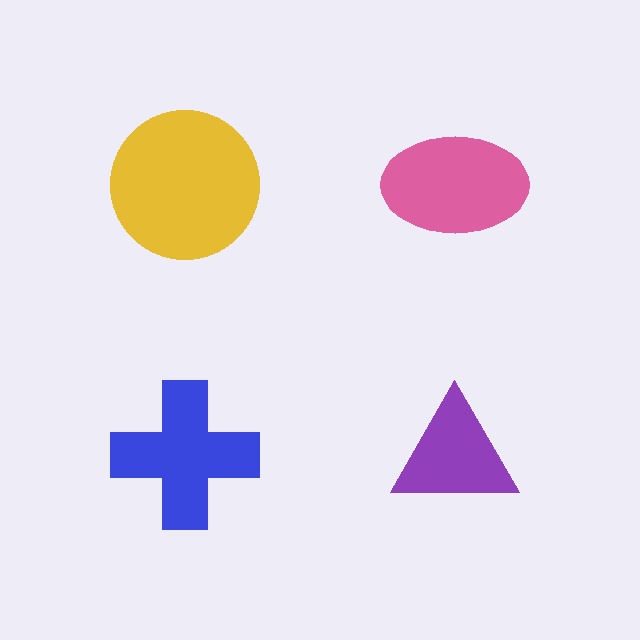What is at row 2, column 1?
A blue cross.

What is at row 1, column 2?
A pink ellipse.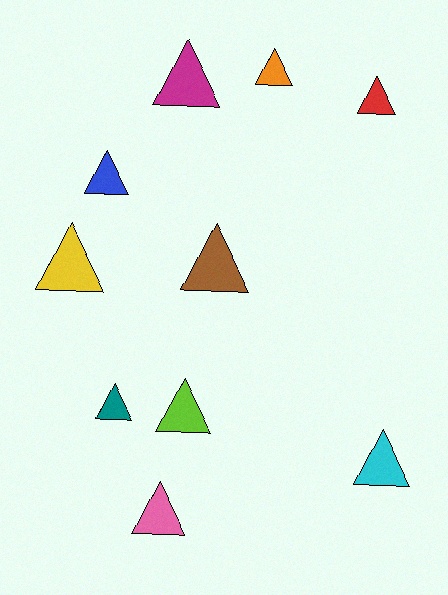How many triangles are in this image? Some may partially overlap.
There are 10 triangles.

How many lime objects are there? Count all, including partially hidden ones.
There is 1 lime object.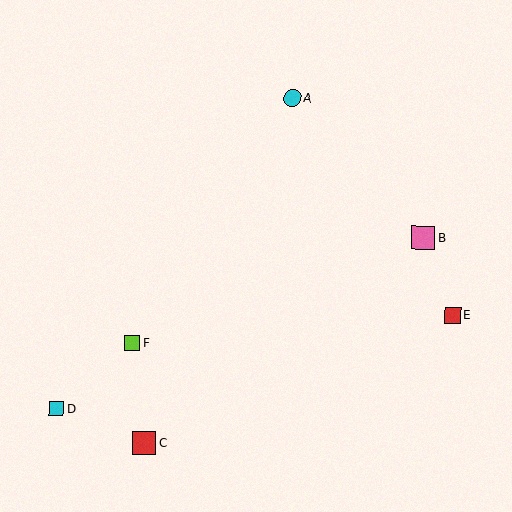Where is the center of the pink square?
The center of the pink square is at (423, 238).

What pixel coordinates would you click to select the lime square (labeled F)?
Click at (132, 343) to select the lime square F.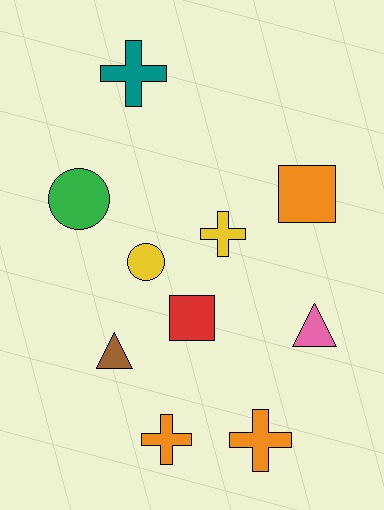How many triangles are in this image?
There are 2 triangles.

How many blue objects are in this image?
There are no blue objects.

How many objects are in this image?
There are 10 objects.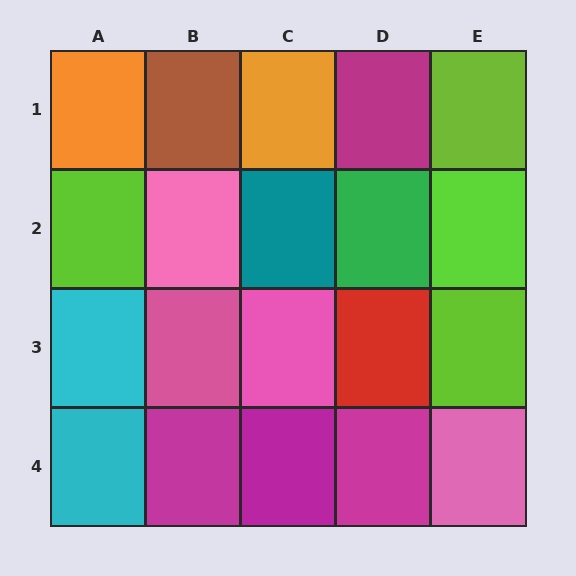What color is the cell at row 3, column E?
Lime.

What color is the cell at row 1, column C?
Orange.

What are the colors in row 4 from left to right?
Cyan, magenta, magenta, magenta, pink.